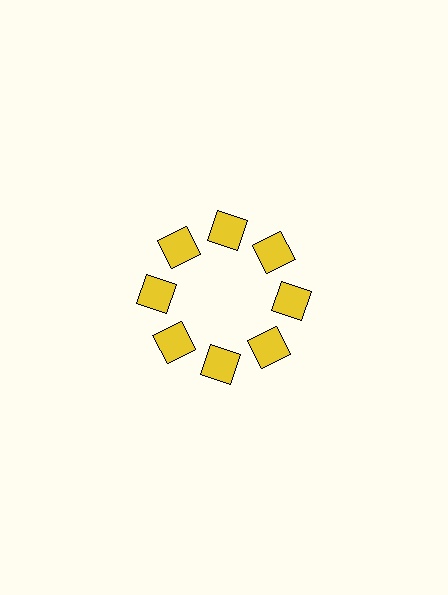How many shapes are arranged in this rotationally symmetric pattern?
There are 8 shapes, arranged in 8 groups of 1.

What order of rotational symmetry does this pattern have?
This pattern has 8-fold rotational symmetry.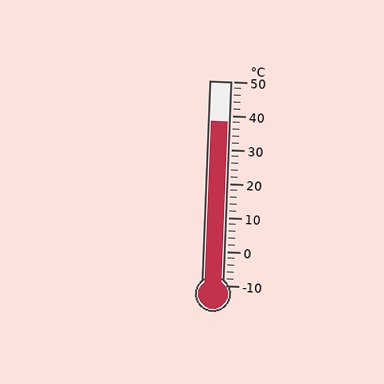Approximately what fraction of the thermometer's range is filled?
The thermometer is filled to approximately 80% of its range.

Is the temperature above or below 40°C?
The temperature is below 40°C.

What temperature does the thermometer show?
The thermometer shows approximately 38°C.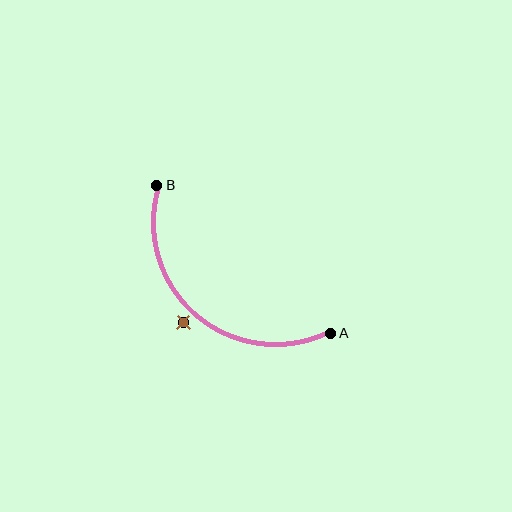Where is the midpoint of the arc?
The arc midpoint is the point on the curve farthest from the straight line joining A and B. It sits below and to the left of that line.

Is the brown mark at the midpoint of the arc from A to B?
No — the brown mark does not lie on the arc at all. It sits slightly outside the curve.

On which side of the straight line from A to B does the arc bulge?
The arc bulges below and to the left of the straight line connecting A and B.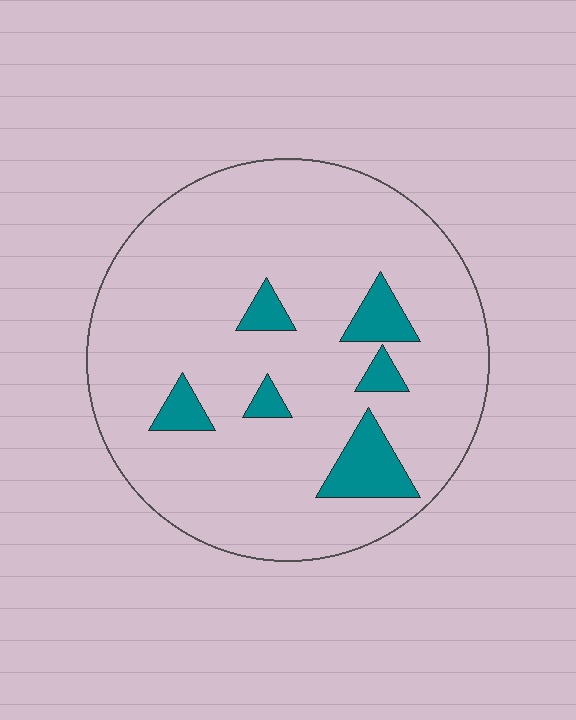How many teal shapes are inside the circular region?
6.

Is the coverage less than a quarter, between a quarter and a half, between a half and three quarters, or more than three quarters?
Less than a quarter.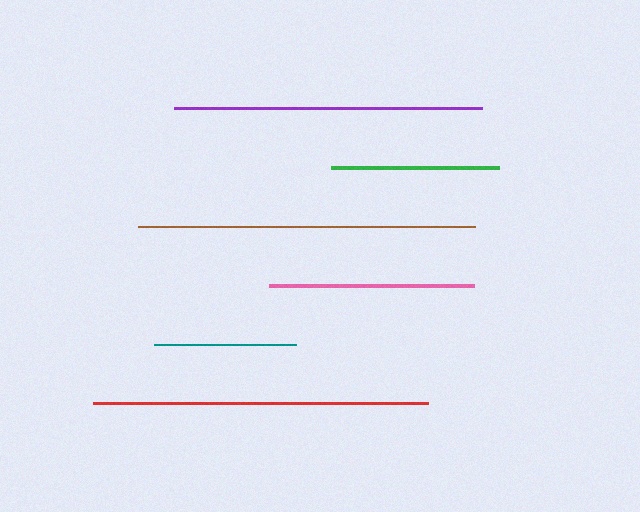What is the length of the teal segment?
The teal segment is approximately 142 pixels long.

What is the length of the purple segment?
The purple segment is approximately 309 pixels long.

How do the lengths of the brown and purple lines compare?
The brown and purple lines are approximately the same length.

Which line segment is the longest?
The brown line is the longest at approximately 337 pixels.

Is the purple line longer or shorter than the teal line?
The purple line is longer than the teal line.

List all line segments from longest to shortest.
From longest to shortest: brown, red, purple, pink, green, teal.